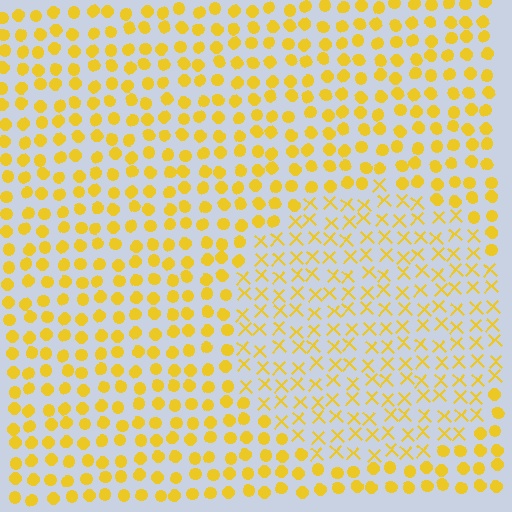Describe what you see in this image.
The image is filled with small yellow elements arranged in a uniform grid. A circle-shaped region contains X marks, while the surrounding area contains circles. The boundary is defined purely by the change in element shape.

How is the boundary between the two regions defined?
The boundary is defined by a change in element shape: X marks inside vs. circles outside. All elements share the same color and spacing.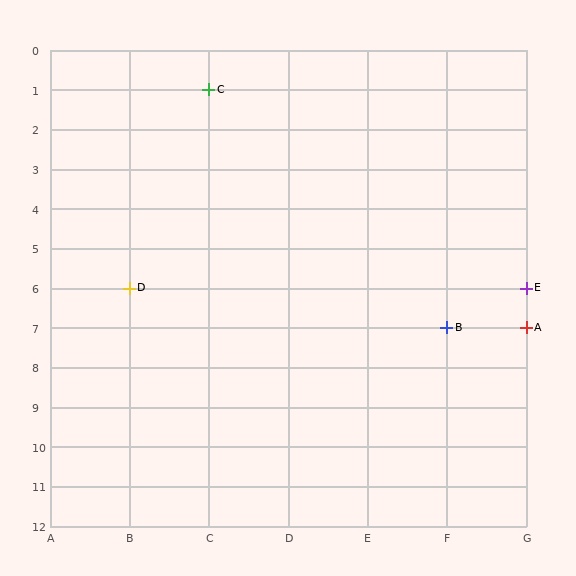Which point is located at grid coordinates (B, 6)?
Point D is at (B, 6).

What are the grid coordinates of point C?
Point C is at grid coordinates (C, 1).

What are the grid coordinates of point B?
Point B is at grid coordinates (F, 7).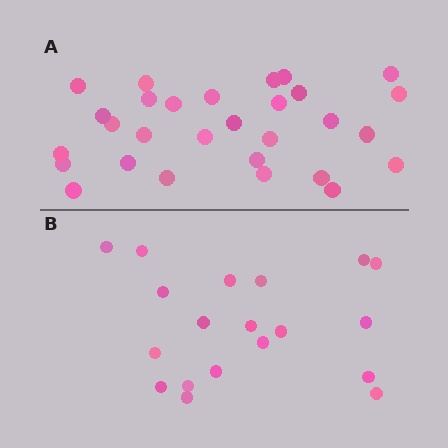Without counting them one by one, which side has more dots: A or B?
Region A (the top region) has more dots.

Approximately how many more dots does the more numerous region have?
Region A has roughly 10 or so more dots than region B.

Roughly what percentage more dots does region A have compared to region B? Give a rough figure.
About 55% more.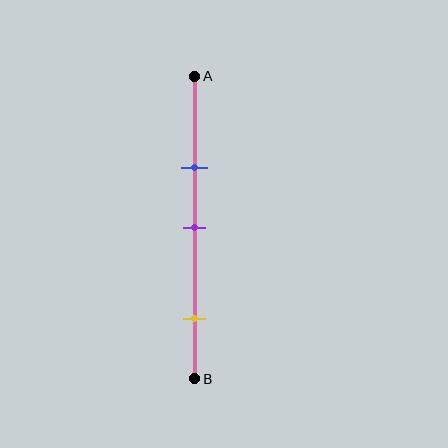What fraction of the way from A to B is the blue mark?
The blue mark is approximately 30% (0.3) of the way from A to B.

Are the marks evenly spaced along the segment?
No, the marks are not evenly spaced.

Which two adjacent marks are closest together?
The blue and purple marks are the closest adjacent pair.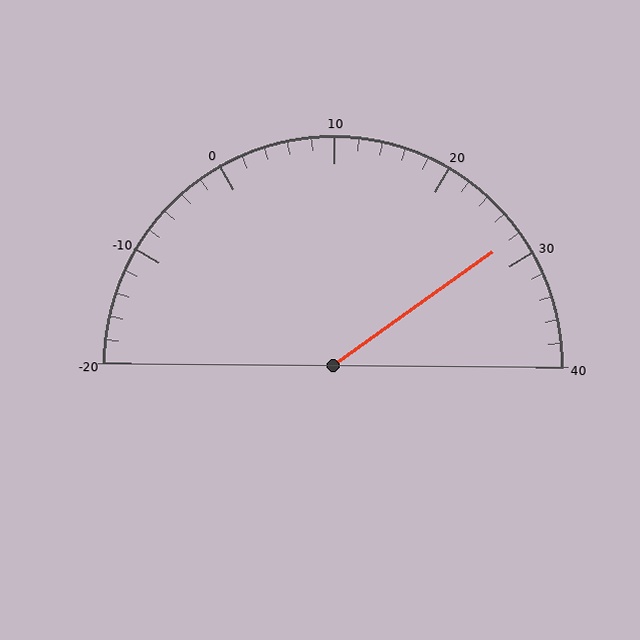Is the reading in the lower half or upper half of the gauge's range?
The reading is in the upper half of the range (-20 to 40).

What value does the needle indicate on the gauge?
The needle indicates approximately 28.